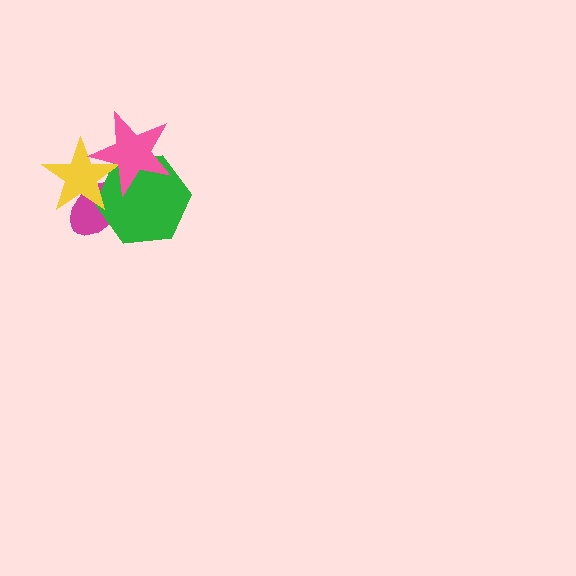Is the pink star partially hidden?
No, no other shape covers it.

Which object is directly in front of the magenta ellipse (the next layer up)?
The green hexagon is directly in front of the magenta ellipse.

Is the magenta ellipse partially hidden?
Yes, it is partially covered by another shape.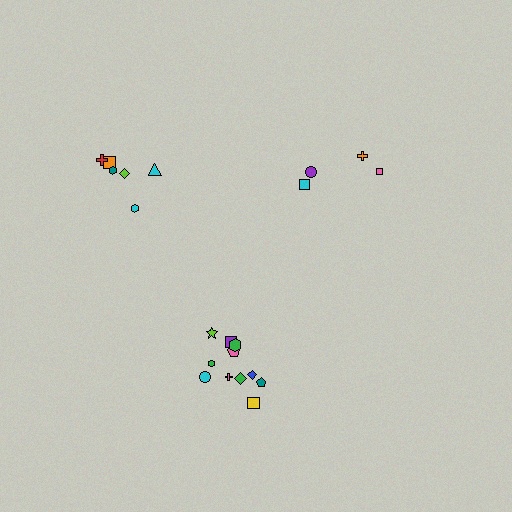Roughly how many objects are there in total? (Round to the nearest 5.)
Roughly 20 objects in total.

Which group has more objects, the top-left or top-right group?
The top-left group.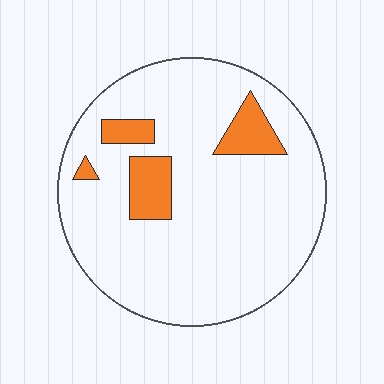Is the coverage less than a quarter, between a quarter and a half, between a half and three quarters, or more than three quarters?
Less than a quarter.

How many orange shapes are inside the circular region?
4.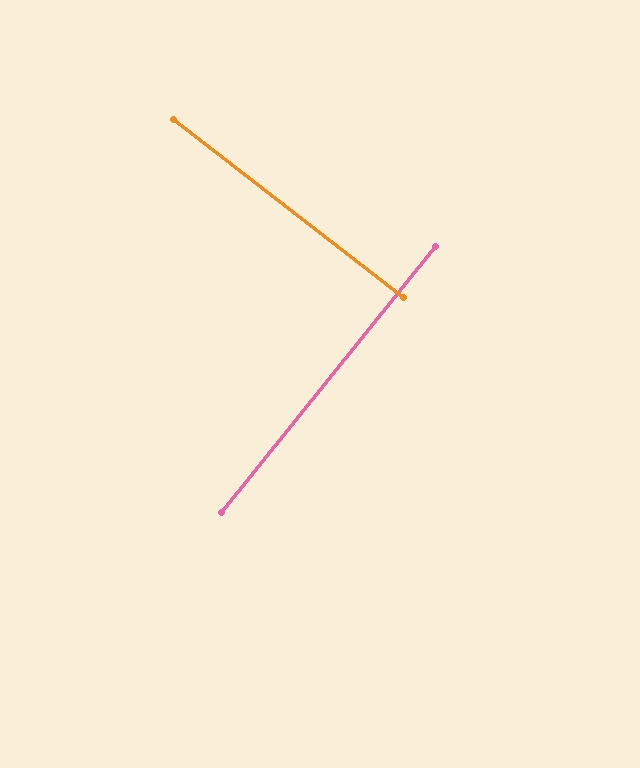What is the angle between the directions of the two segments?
Approximately 89 degrees.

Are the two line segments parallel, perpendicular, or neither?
Perpendicular — they meet at approximately 89°.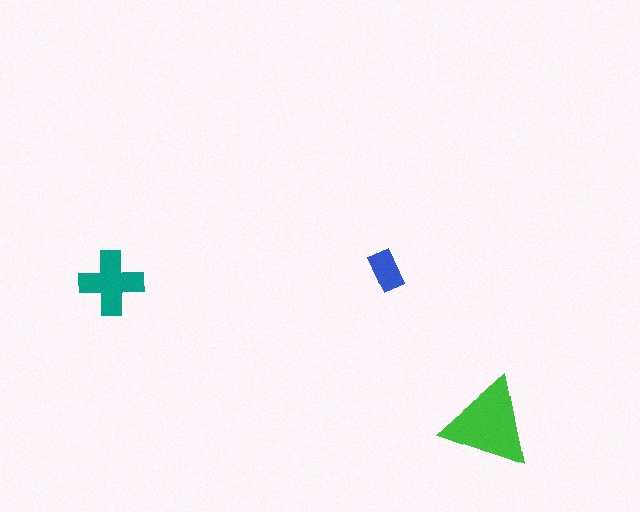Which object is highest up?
The blue rectangle is topmost.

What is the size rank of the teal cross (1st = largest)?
2nd.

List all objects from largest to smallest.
The green triangle, the teal cross, the blue rectangle.